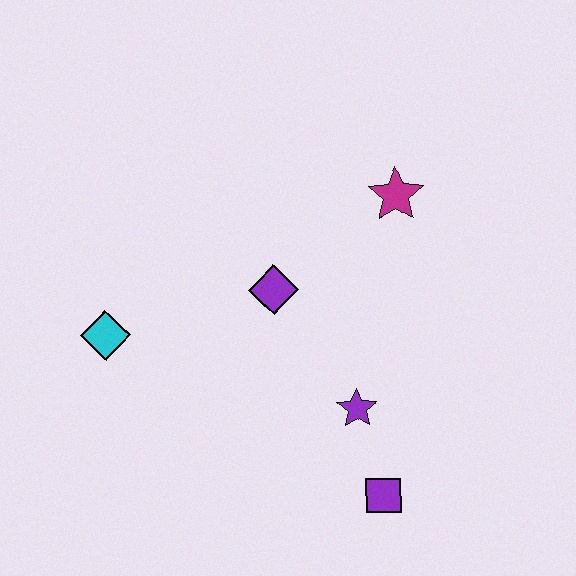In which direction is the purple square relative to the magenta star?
The purple square is below the magenta star.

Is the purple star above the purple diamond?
No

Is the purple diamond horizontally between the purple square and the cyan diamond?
Yes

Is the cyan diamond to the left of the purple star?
Yes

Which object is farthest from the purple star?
The cyan diamond is farthest from the purple star.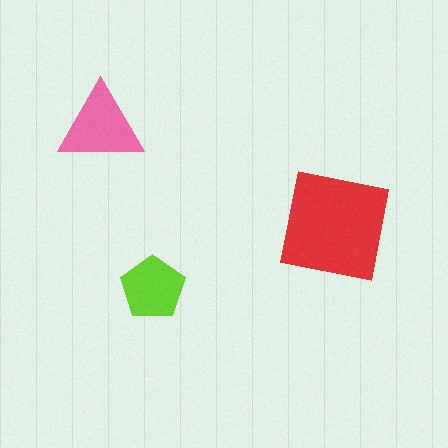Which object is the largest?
The red square.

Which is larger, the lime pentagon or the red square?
The red square.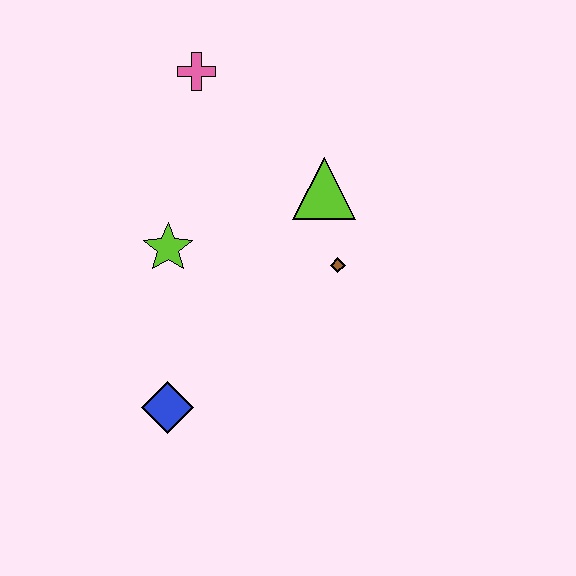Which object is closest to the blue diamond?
The lime star is closest to the blue diamond.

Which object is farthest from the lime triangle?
The blue diamond is farthest from the lime triangle.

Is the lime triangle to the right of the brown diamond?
No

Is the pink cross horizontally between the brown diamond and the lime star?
Yes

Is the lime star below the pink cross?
Yes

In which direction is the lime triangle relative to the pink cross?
The lime triangle is to the right of the pink cross.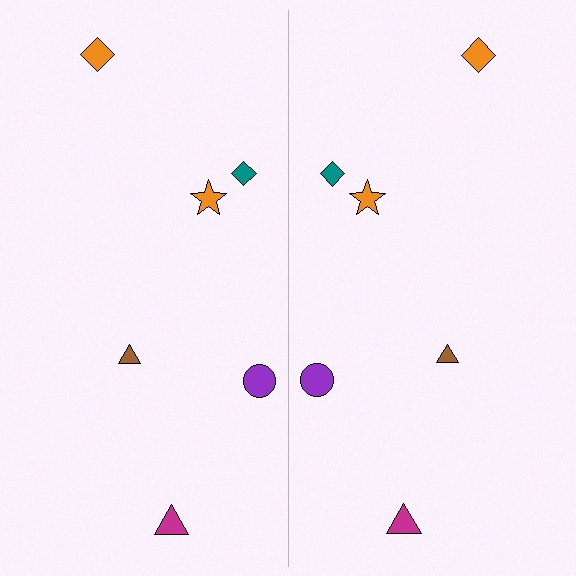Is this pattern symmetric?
Yes, this pattern has bilateral (reflection) symmetry.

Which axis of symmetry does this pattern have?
The pattern has a vertical axis of symmetry running through the center of the image.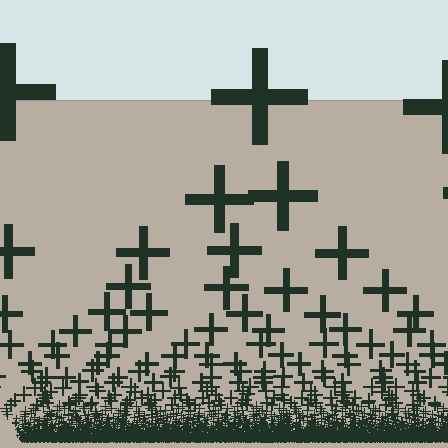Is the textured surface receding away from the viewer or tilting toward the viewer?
The surface appears to tilt toward the viewer. Texture elements get larger and sparser toward the top.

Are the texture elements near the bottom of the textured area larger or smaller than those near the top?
Smaller. The gradient is inverted — elements near the bottom are smaller and denser.